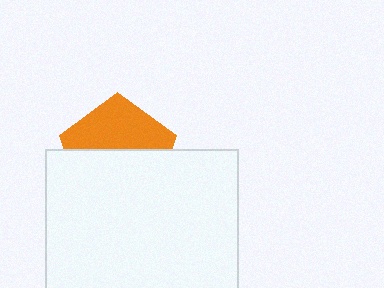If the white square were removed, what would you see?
You would see the complete orange pentagon.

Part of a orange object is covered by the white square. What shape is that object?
It is a pentagon.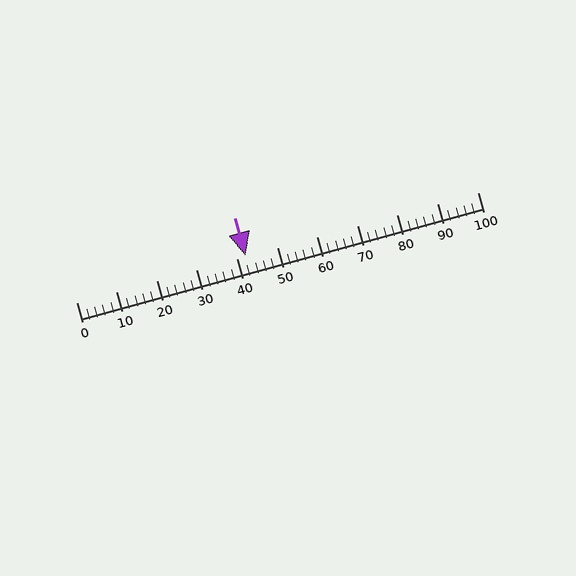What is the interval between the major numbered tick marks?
The major tick marks are spaced 10 units apart.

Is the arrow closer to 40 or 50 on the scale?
The arrow is closer to 40.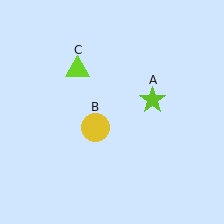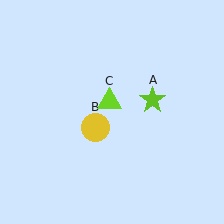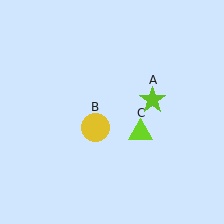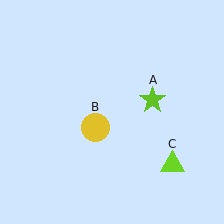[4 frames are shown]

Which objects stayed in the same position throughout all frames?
Lime star (object A) and yellow circle (object B) remained stationary.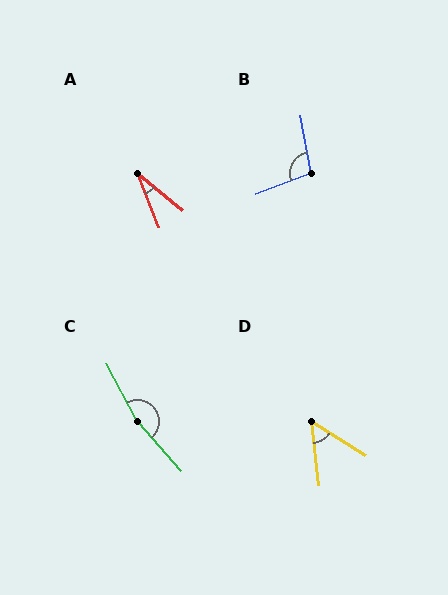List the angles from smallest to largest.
A (30°), D (51°), B (99°), C (166°).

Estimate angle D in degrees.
Approximately 51 degrees.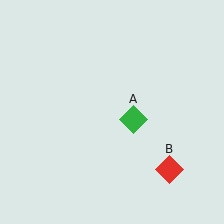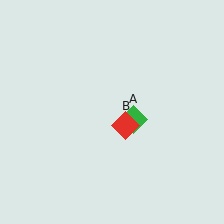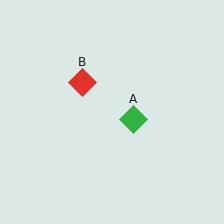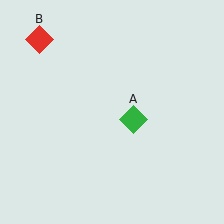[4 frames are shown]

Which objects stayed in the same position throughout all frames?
Green diamond (object A) remained stationary.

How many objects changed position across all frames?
1 object changed position: red diamond (object B).